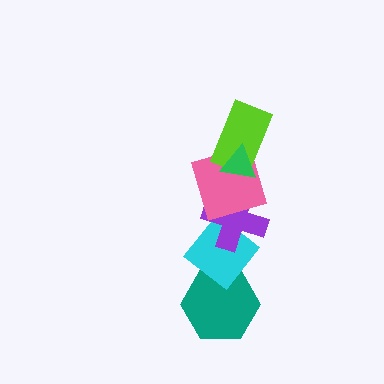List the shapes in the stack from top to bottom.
From top to bottom: the green triangle, the lime rectangle, the pink square, the purple cross, the cyan diamond, the teal hexagon.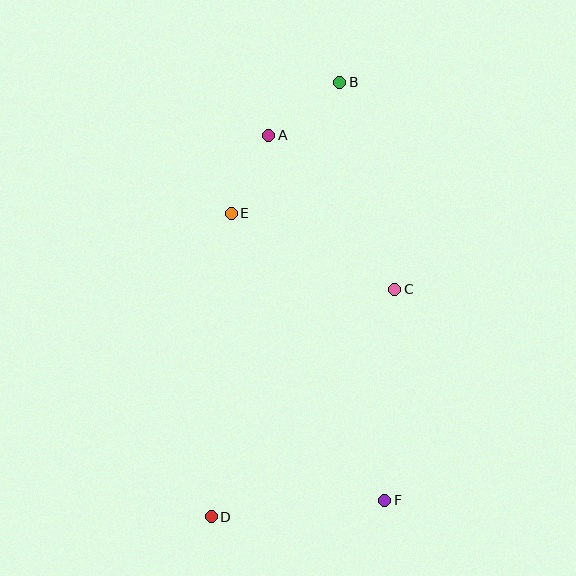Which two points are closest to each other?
Points A and E are closest to each other.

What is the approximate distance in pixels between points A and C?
The distance between A and C is approximately 198 pixels.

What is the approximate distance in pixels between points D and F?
The distance between D and F is approximately 174 pixels.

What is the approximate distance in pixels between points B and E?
The distance between B and E is approximately 170 pixels.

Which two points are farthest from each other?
Points B and D are farthest from each other.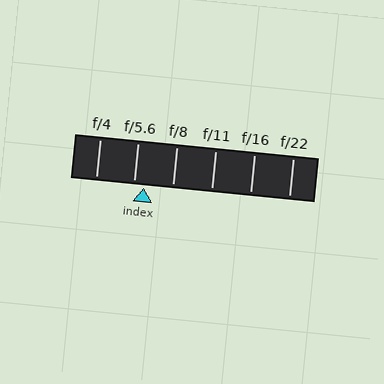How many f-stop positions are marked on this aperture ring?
There are 6 f-stop positions marked.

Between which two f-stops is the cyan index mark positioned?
The index mark is between f/5.6 and f/8.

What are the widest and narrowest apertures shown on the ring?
The widest aperture shown is f/4 and the narrowest is f/22.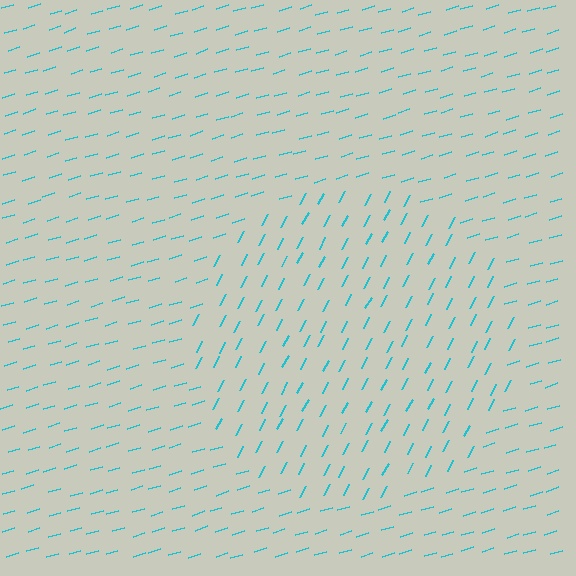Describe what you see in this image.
The image is filled with small cyan line segments. A circle region in the image has lines oriented differently from the surrounding lines, creating a visible texture boundary.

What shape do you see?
I see a circle.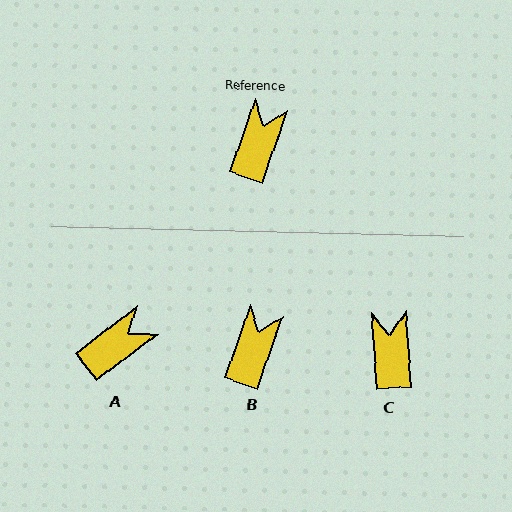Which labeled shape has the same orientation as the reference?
B.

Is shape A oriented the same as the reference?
No, it is off by about 33 degrees.